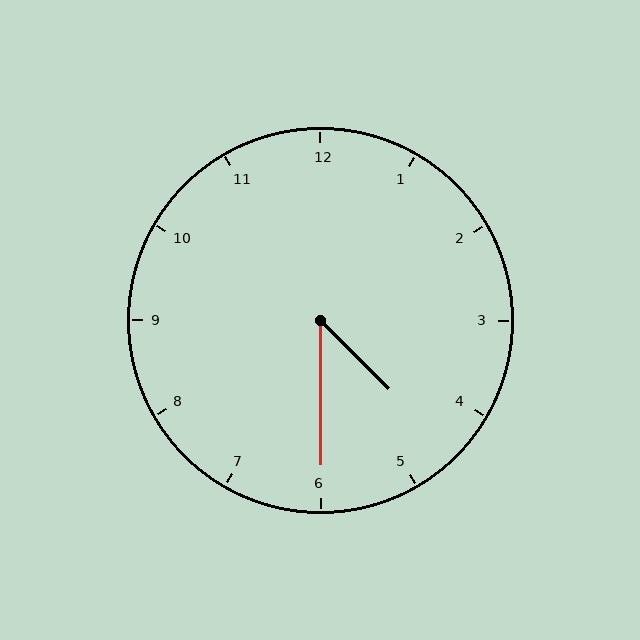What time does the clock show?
4:30.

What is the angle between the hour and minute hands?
Approximately 45 degrees.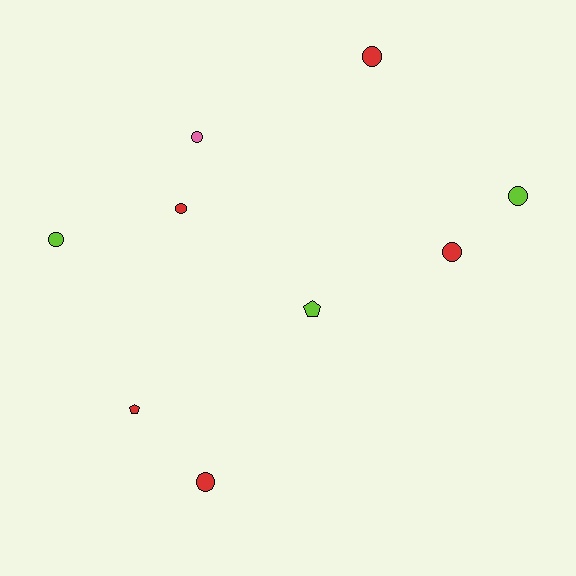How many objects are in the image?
There are 9 objects.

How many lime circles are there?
There are 2 lime circles.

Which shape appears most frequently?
Circle, with 7 objects.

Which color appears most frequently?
Red, with 5 objects.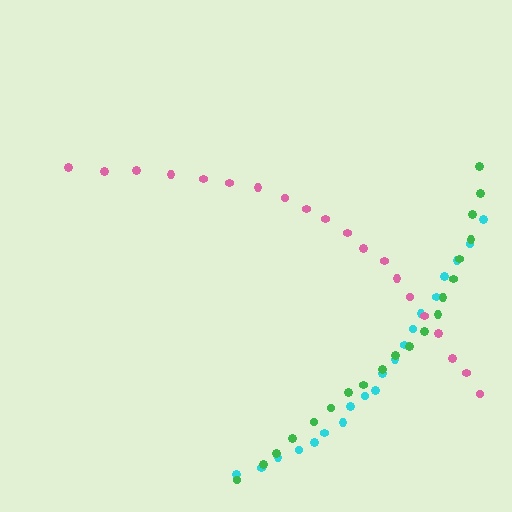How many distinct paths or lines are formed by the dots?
There are 3 distinct paths.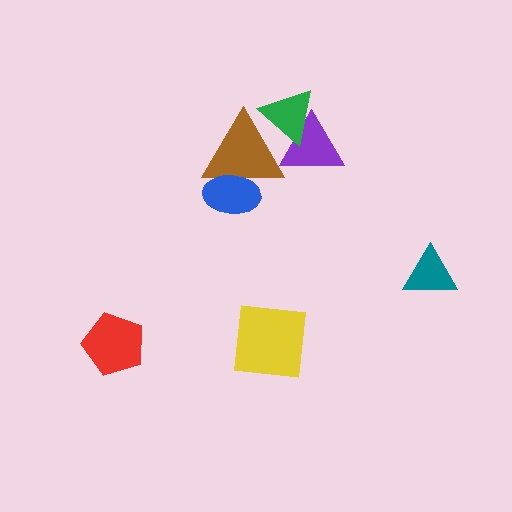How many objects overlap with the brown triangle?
3 objects overlap with the brown triangle.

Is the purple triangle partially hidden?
Yes, it is partially covered by another shape.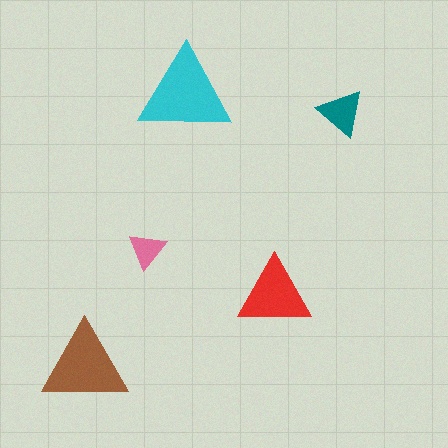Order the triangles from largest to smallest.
the cyan one, the brown one, the red one, the teal one, the pink one.